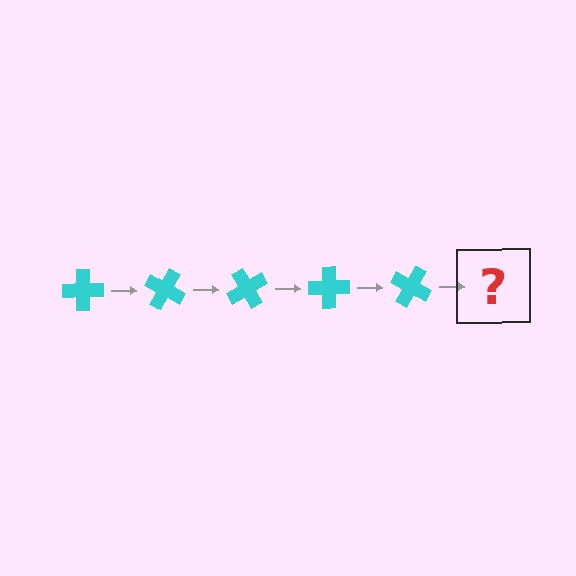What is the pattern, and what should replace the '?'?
The pattern is that the cross rotates 30 degrees each step. The '?' should be a cyan cross rotated 150 degrees.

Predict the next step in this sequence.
The next step is a cyan cross rotated 150 degrees.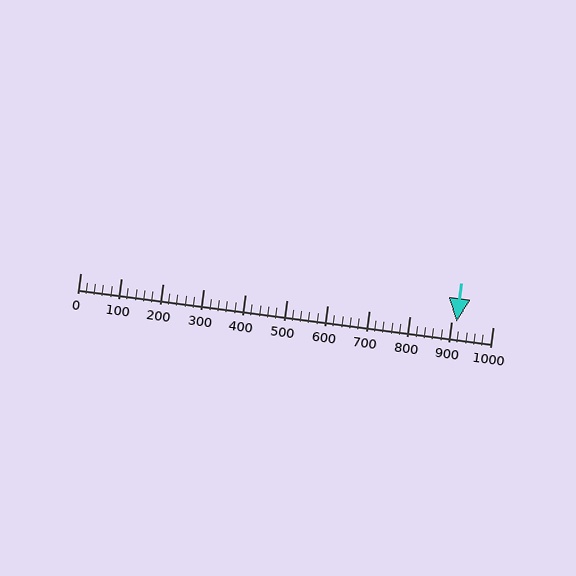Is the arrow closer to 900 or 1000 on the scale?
The arrow is closer to 900.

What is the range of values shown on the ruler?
The ruler shows values from 0 to 1000.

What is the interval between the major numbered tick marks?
The major tick marks are spaced 100 units apart.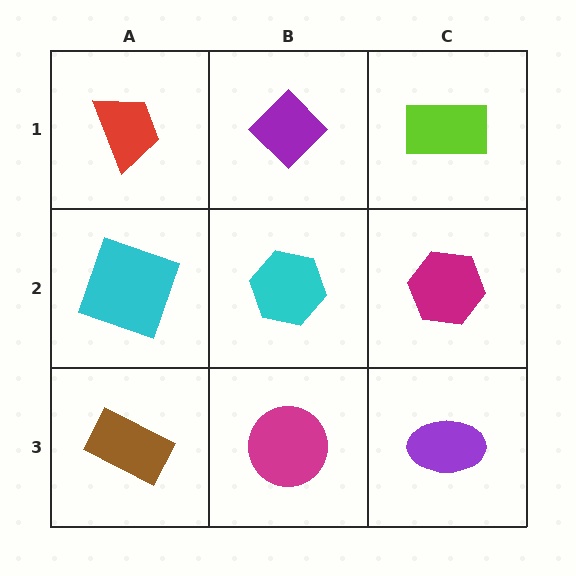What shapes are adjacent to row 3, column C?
A magenta hexagon (row 2, column C), a magenta circle (row 3, column B).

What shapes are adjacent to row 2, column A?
A red trapezoid (row 1, column A), a brown rectangle (row 3, column A), a cyan hexagon (row 2, column B).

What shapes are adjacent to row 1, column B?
A cyan hexagon (row 2, column B), a red trapezoid (row 1, column A), a lime rectangle (row 1, column C).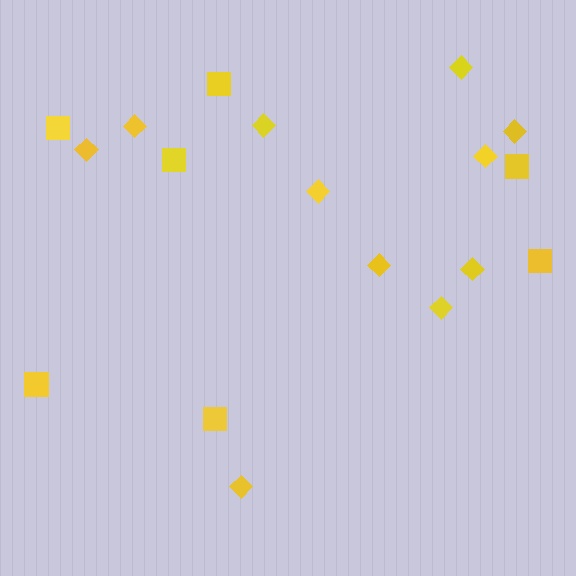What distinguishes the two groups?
There are 2 groups: one group of diamonds (11) and one group of squares (7).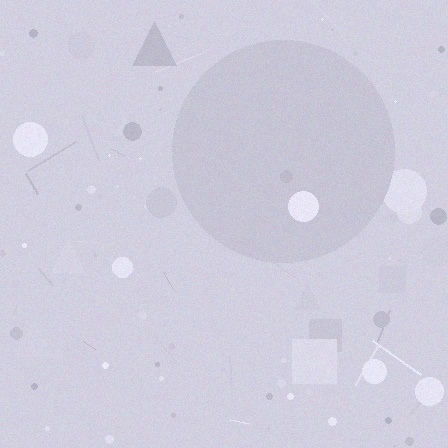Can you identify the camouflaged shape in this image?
The camouflaged shape is a circle.